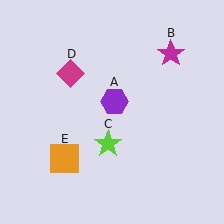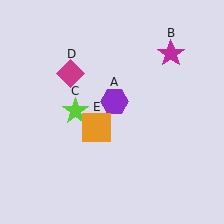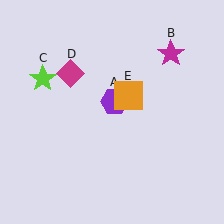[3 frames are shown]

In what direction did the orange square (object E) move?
The orange square (object E) moved up and to the right.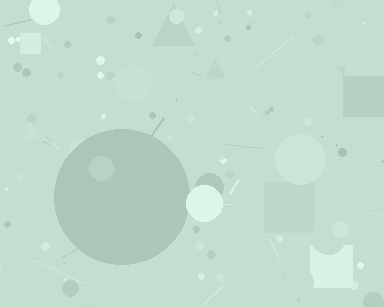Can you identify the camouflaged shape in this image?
The camouflaged shape is a circle.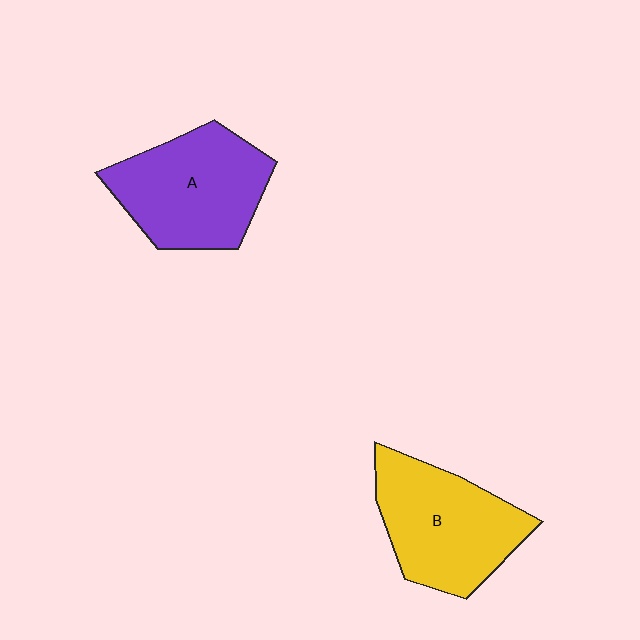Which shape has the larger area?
Shape A (purple).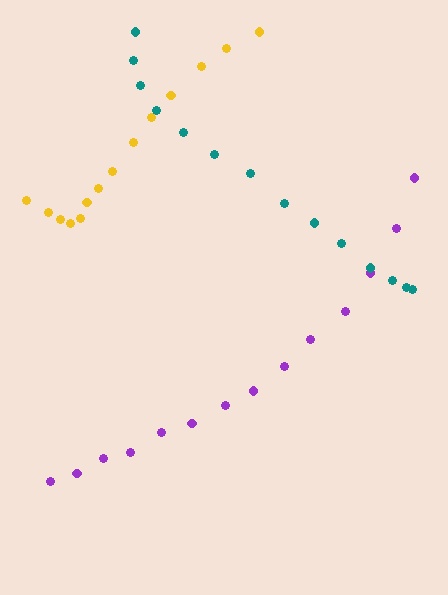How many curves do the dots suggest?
There are 3 distinct paths.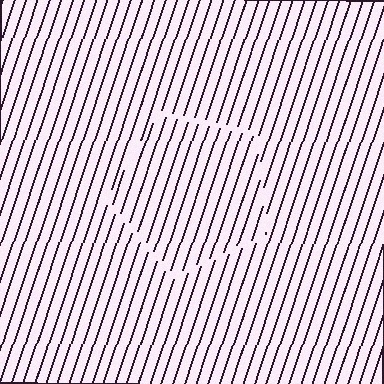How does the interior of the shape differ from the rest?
The interior of the shape contains the same grating, shifted by half a period — the contour is defined by the phase discontinuity where line-ends from the inner and outer gratings abut.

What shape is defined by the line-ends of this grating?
An illusory pentagon. The interior of the shape contains the same grating, shifted by half a period — the contour is defined by the phase discontinuity where line-ends from the inner and outer gratings abut.